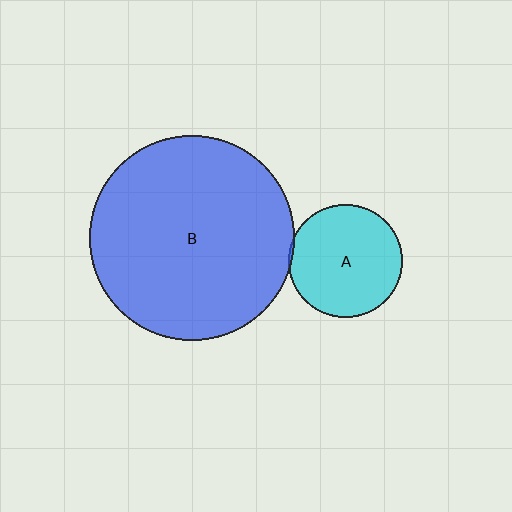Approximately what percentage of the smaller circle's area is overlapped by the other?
Approximately 5%.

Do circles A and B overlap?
Yes.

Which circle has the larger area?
Circle B (blue).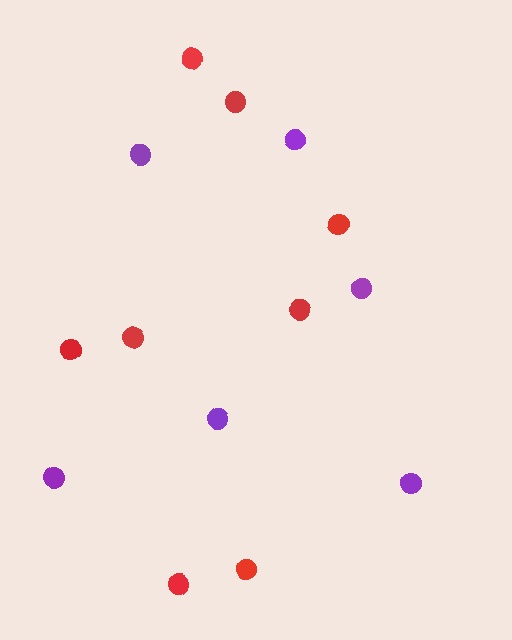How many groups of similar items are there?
There are 2 groups: one group of red circles (8) and one group of purple circles (6).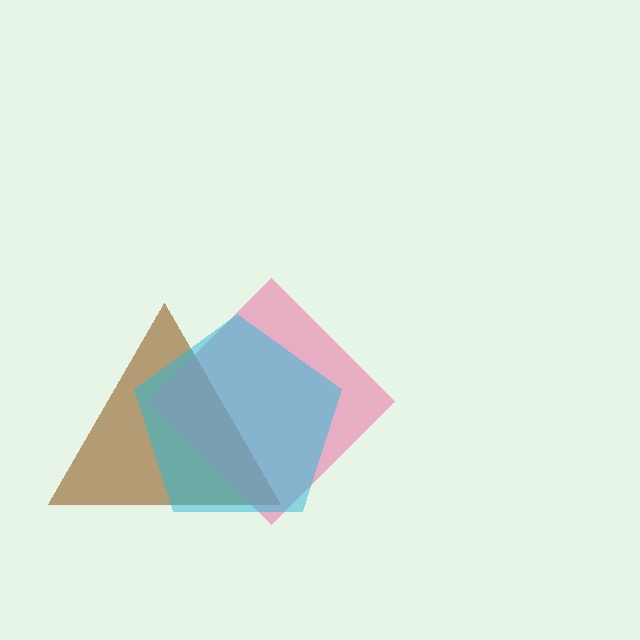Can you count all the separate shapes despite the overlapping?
Yes, there are 3 separate shapes.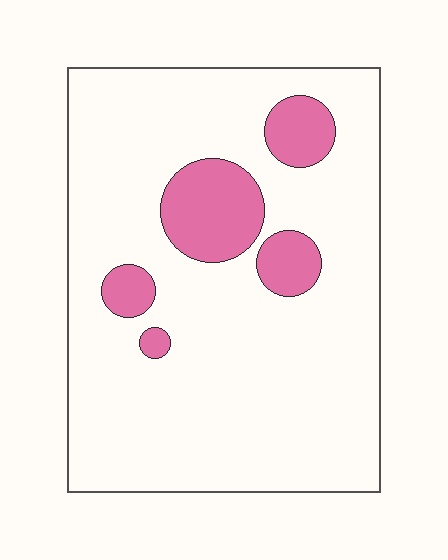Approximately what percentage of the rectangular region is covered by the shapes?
Approximately 15%.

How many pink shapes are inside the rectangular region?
5.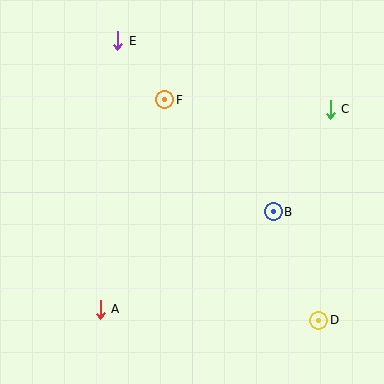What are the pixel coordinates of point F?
Point F is at (165, 100).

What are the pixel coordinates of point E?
Point E is at (118, 41).